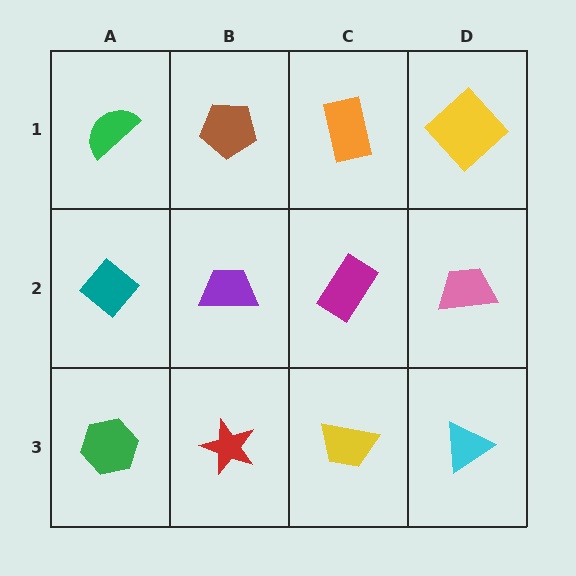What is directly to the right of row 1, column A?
A brown pentagon.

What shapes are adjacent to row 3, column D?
A pink trapezoid (row 2, column D), a yellow trapezoid (row 3, column C).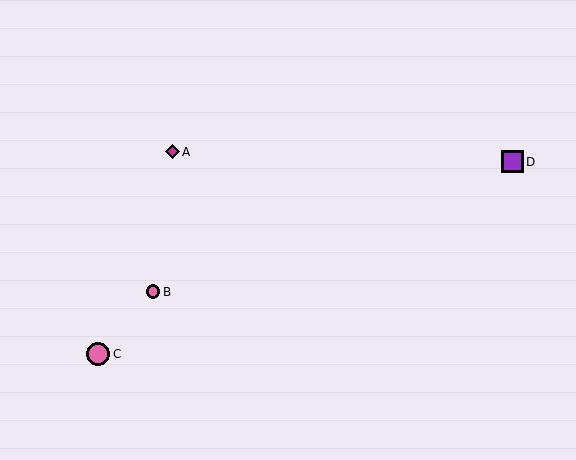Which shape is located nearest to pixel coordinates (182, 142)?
The magenta diamond (labeled A) at (172, 152) is nearest to that location.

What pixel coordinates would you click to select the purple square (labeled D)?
Click at (512, 162) to select the purple square D.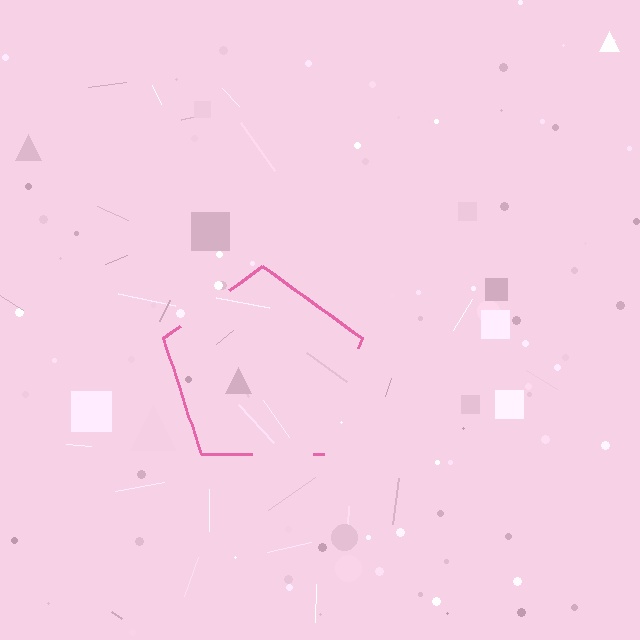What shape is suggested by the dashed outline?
The dashed outline suggests a pentagon.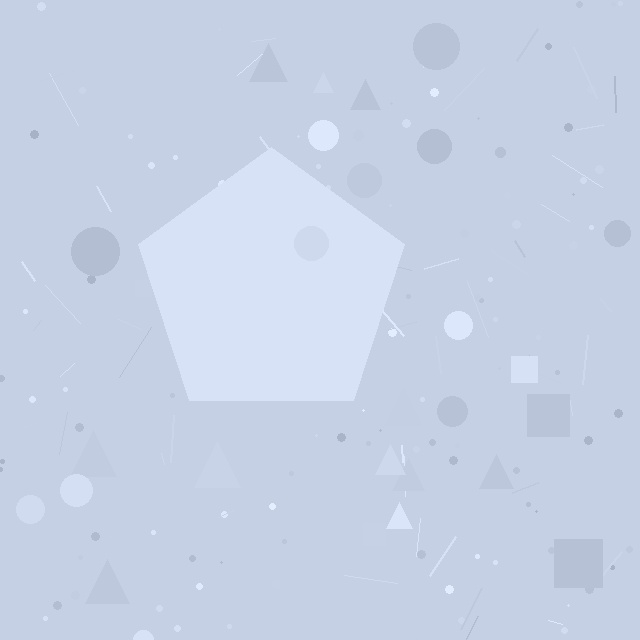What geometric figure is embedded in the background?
A pentagon is embedded in the background.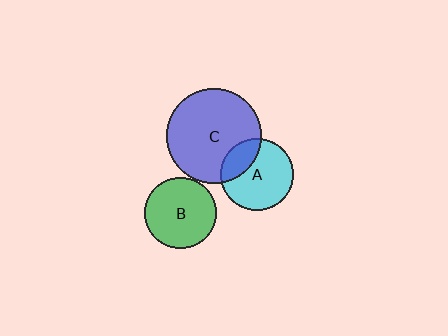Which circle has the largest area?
Circle C (blue).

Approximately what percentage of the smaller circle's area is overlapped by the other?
Approximately 25%.